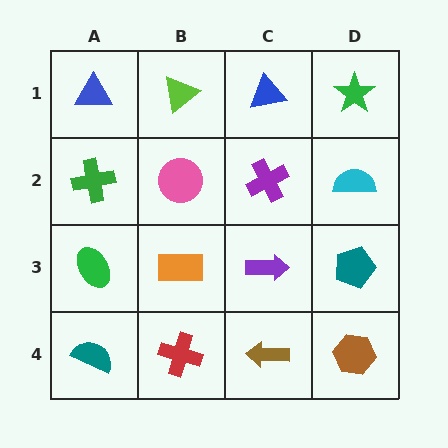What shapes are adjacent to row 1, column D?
A cyan semicircle (row 2, column D), a blue triangle (row 1, column C).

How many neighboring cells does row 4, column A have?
2.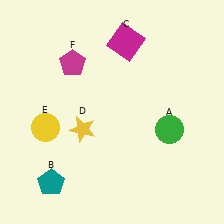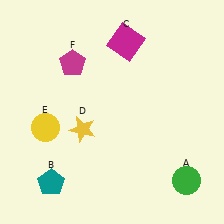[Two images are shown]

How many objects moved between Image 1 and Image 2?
1 object moved between the two images.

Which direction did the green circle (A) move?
The green circle (A) moved down.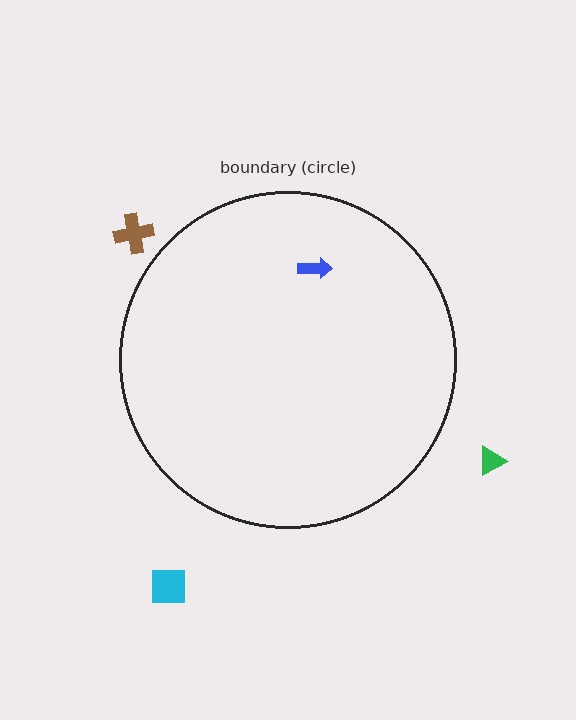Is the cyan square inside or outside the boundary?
Outside.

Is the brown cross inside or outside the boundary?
Outside.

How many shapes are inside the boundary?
1 inside, 3 outside.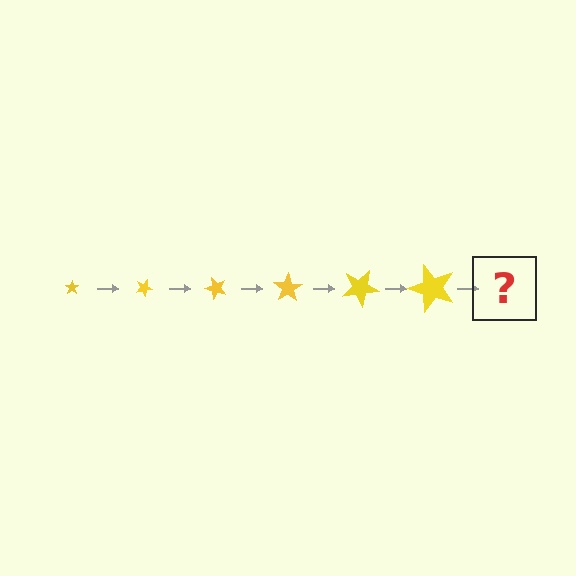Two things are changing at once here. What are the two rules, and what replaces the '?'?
The two rules are that the star grows larger each step and it rotates 25 degrees each step. The '?' should be a star, larger than the previous one and rotated 150 degrees from the start.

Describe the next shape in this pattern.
It should be a star, larger than the previous one and rotated 150 degrees from the start.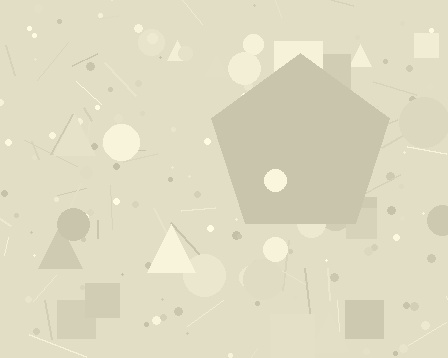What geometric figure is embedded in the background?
A pentagon is embedded in the background.